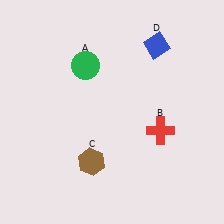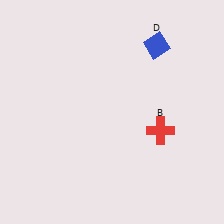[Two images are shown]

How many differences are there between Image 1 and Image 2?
There are 2 differences between the two images.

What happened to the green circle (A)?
The green circle (A) was removed in Image 2. It was in the top-left area of Image 1.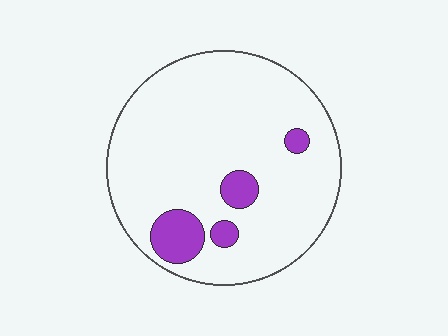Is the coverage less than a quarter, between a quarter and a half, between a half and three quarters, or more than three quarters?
Less than a quarter.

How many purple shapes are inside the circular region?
4.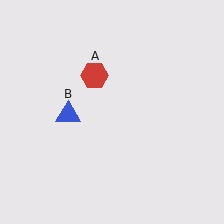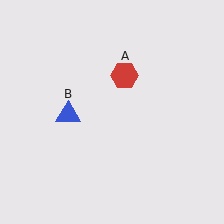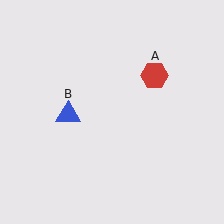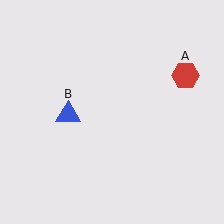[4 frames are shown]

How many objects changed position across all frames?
1 object changed position: red hexagon (object A).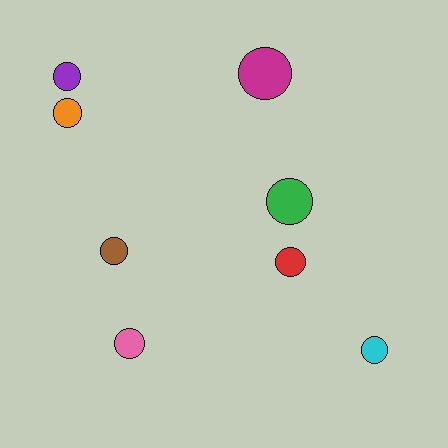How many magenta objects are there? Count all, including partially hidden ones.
There is 1 magenta object.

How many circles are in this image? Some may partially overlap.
There are 8 circles.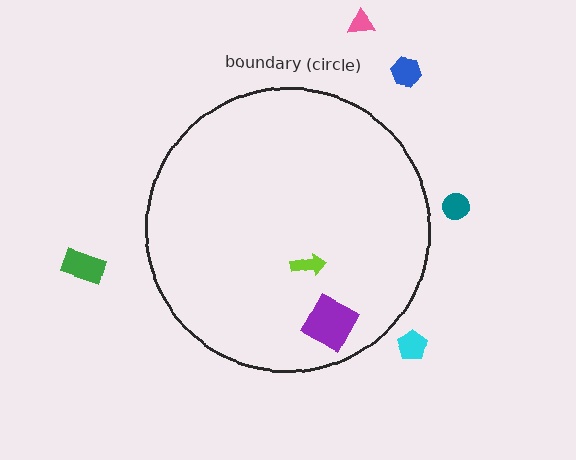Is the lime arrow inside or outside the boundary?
Inside.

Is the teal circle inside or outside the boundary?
Outside.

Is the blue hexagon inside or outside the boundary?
Outside.